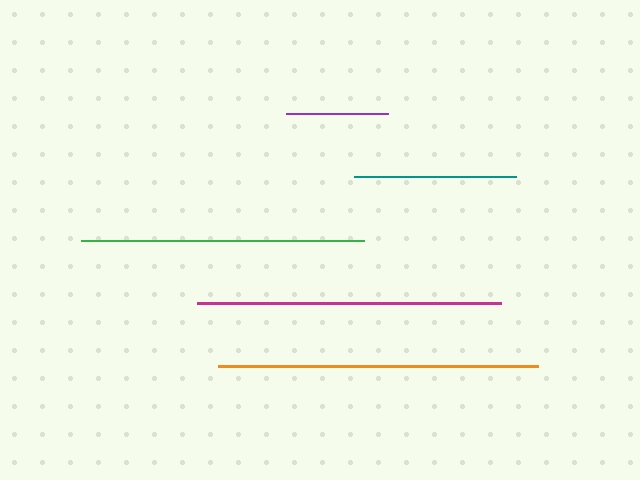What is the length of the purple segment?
The purple segment is approximately 101 pixels long.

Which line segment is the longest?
The orange line is the longest at approximately 320 pixels.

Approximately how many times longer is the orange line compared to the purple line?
The orange line is approximately 3.2 times the length of the purple line.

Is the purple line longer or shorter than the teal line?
The teal line is longer than the purple line.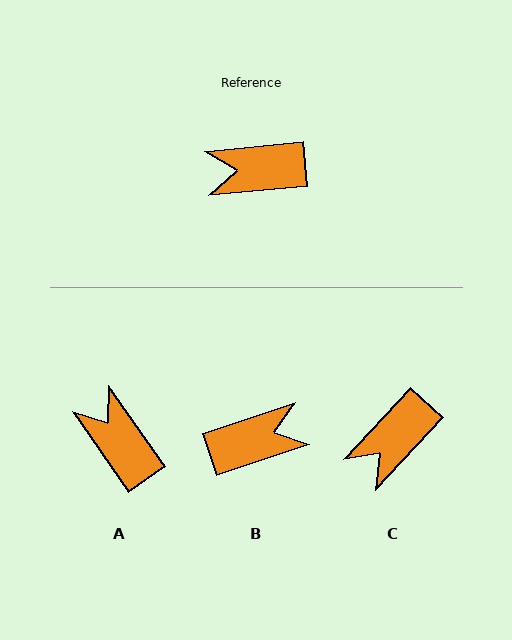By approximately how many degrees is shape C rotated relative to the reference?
Approximately 41 degrees counter-clockwise.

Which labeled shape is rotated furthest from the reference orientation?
B, about 167 degrees away.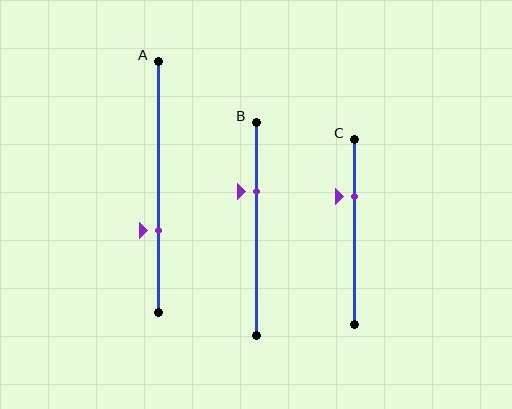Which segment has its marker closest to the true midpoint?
Segment A has its marker closest to the true midpoint.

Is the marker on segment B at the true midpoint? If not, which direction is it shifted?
No, the marker on segment B is shifted upward by about 18% of the segment length.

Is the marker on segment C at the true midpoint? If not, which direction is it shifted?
No, the marker on segment C is shifted upward by about 19% of the segment length.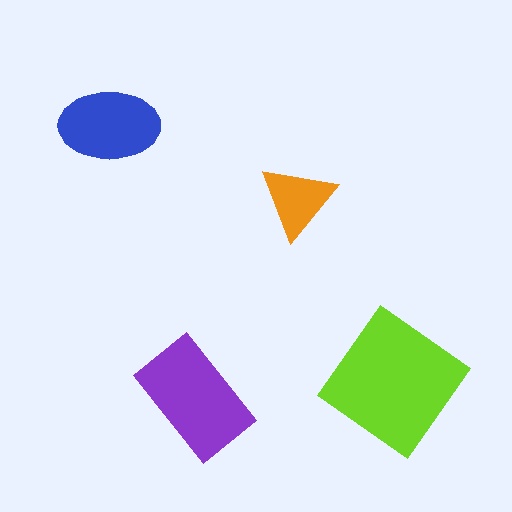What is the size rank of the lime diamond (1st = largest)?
1st.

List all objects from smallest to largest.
The orange triangle, the blue ellipse, the purple rectangle, the lime diamond.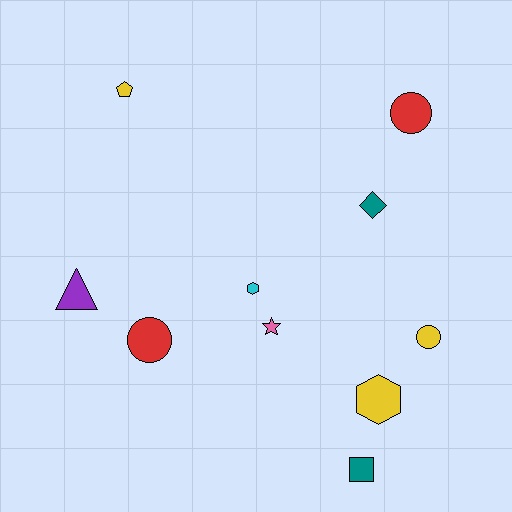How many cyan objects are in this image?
There is 1 cyan object.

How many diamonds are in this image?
There is 1 diamond.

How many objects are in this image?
There are 10 objects.